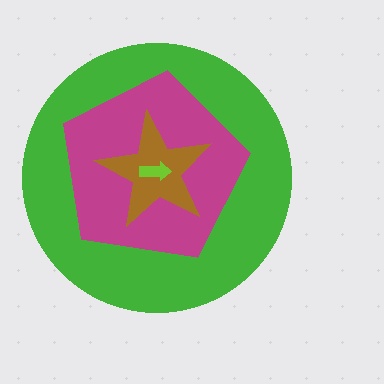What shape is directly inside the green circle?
The magenta pentagon.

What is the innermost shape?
The lime arrow.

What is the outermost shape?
The green circle.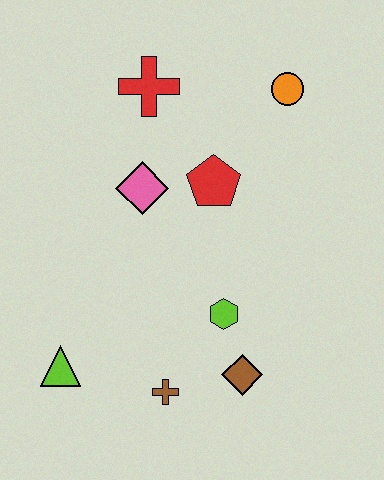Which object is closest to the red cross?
The pink diamond is closest to the red cross.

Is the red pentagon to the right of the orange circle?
No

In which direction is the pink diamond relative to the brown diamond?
The pink diamond is above the brown diamond.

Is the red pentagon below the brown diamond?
No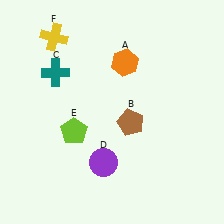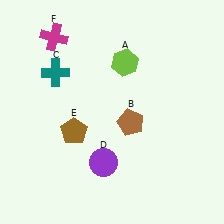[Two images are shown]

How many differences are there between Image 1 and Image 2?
There are 3 differences between the two images.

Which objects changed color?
A changed from orange to lime. E changed from lime to brown. F changed from yellow to magenta.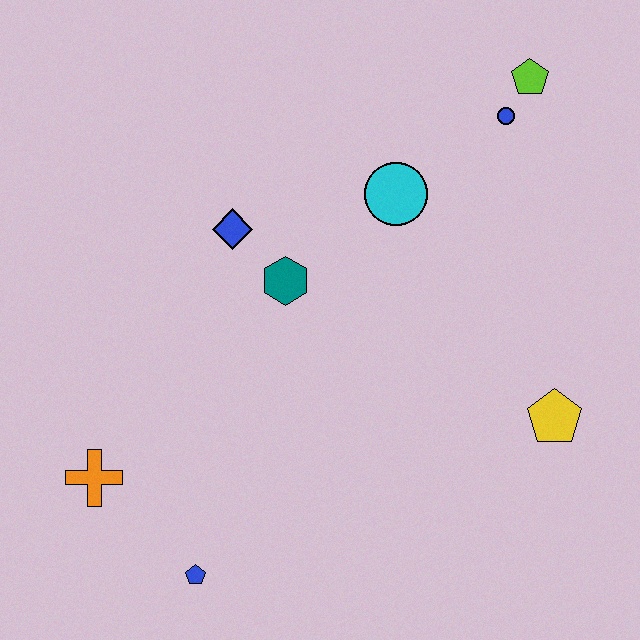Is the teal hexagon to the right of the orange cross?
Yes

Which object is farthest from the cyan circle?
The blue pentagon is farthest from the cyan circle.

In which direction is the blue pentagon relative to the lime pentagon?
The blue pentagon is below the lime pentagon.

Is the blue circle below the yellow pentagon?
No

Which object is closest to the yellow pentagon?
The cyan circle is closest to the yellow pentagon.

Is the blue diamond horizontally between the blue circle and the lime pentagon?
No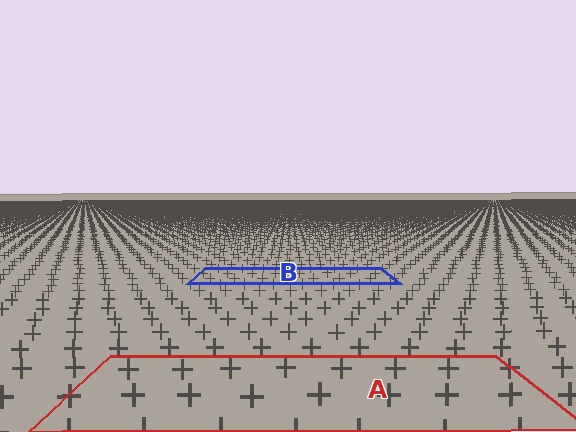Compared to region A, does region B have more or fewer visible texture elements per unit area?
Region B has more texture elements per unit area — they are packed more densely because it is farther away.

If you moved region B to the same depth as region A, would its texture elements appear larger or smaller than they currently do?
They would appear larger. At a closer depth, the same texture elements are projected at a bigger on-screen size.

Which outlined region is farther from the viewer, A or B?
Region B is farther from the viewer — the texture elements inside it appear smaller and more densely packed.